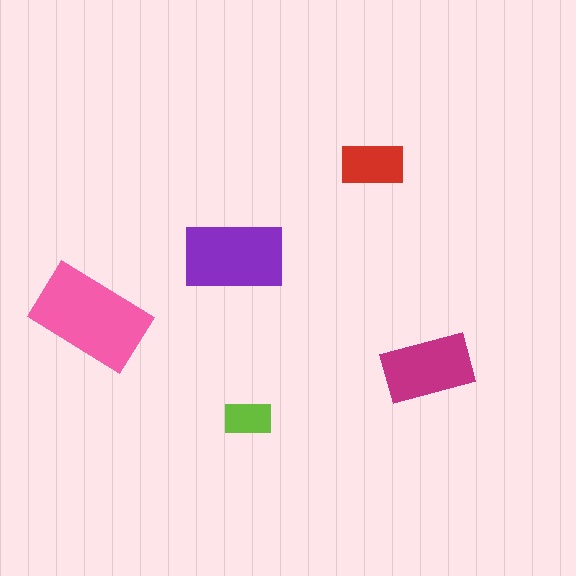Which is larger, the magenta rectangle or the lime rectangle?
The magenta one.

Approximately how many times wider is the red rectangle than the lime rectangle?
About 1.5 times wider.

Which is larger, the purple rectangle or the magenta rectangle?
The purple one.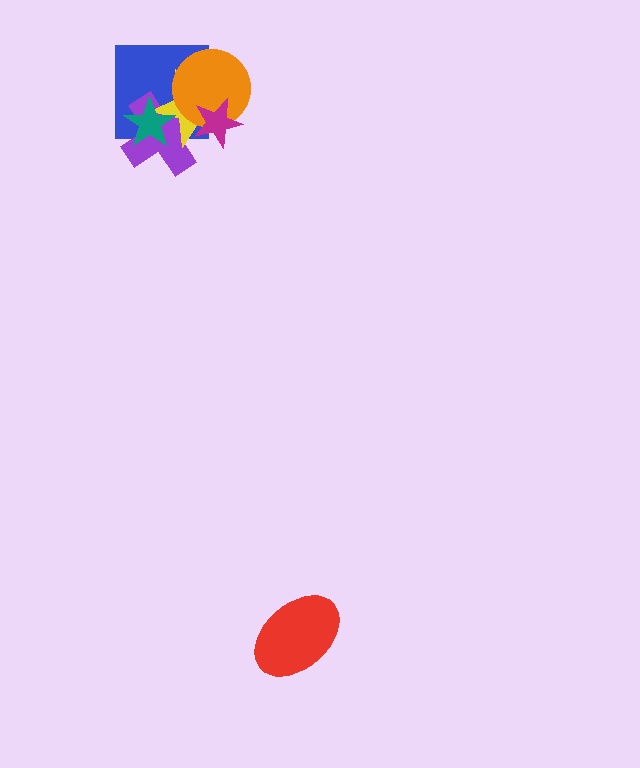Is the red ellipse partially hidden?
No, no other shape covers it.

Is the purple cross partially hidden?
Yes, it is partially covered by another shape.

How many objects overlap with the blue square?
5 objects overlap with the blue square.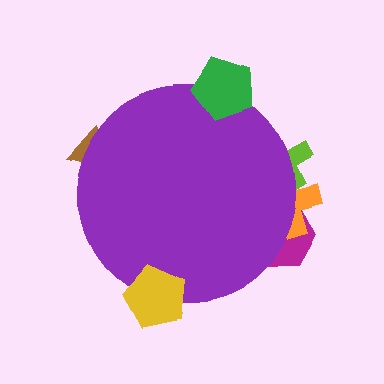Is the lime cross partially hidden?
Yes, the lime cross is partially hidden behind the purple circle.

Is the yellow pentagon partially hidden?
No, the yellow pentagon is fully visible.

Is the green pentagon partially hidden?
No, the green pentagon is fully visible.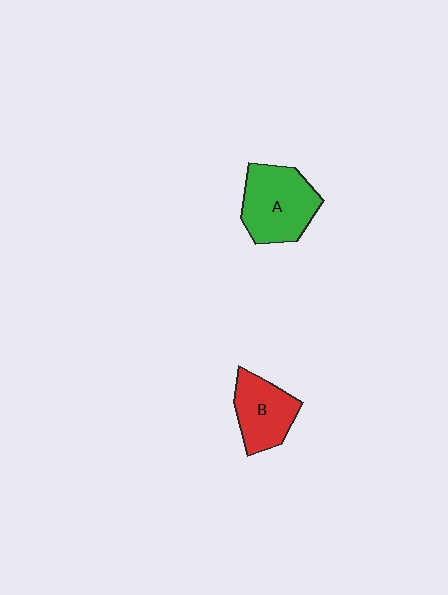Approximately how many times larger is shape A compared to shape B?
Approximately 1.3 times.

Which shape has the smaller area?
Shape B (red).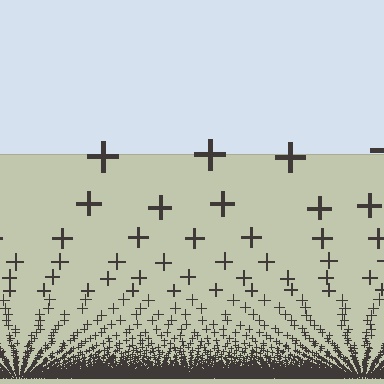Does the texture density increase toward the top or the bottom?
Density increases toward the bottom.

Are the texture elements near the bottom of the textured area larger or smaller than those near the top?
Smaller. The gradient is inverted — elements near the bottom are smaller and denser.